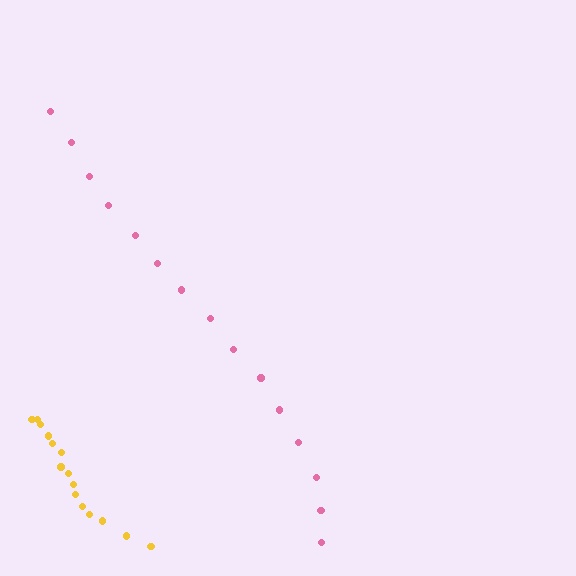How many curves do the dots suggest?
There are 2 distinct paths.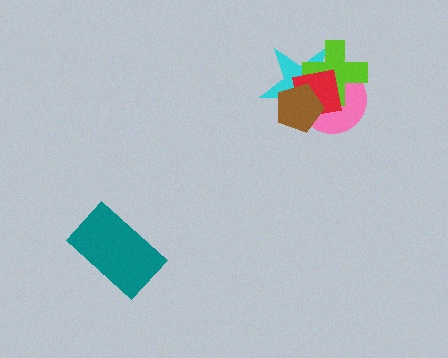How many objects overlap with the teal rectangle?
0 objects overlap with the teal rectangle.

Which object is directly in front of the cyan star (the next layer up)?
The lime cross is directly in front of the cyan star.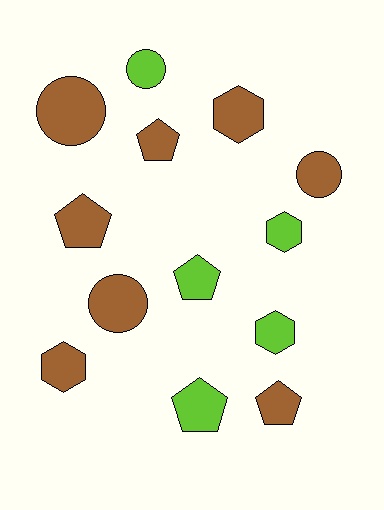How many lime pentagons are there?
There are 2 lime pentagons.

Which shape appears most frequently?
Pentagon, with 5 objects.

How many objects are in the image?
There are 13 objects.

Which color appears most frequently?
Brown, with 8 objects.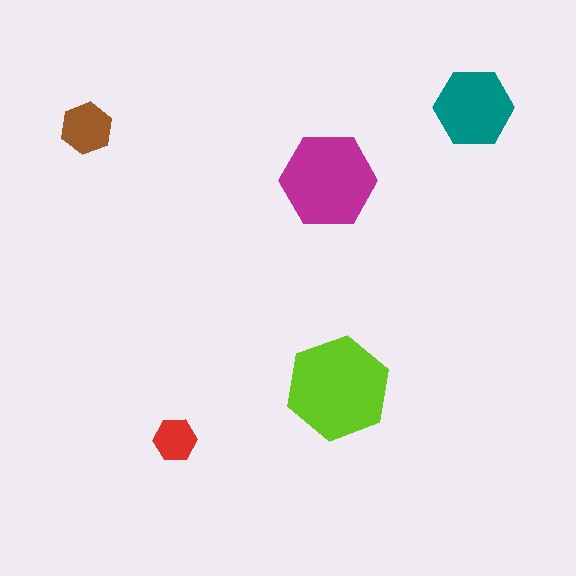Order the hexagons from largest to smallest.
the lime one, the magenta one, the teal one, the brown one, the red one.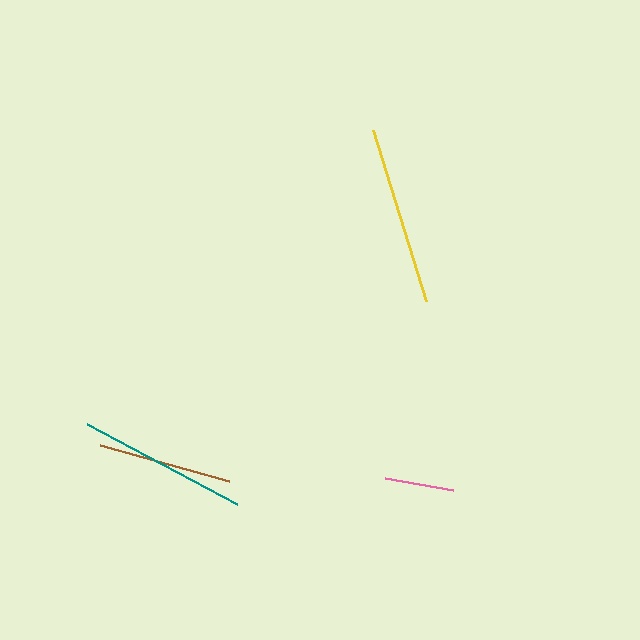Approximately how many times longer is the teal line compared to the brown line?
The teal line is approximately 1.3 times the length of the brown line.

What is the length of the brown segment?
The brown segment is approximately 134 pixels long.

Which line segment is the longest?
The yellow line is the longest at approximately 179 pixels.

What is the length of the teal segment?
The teal segment is approximately 171 pixels long.